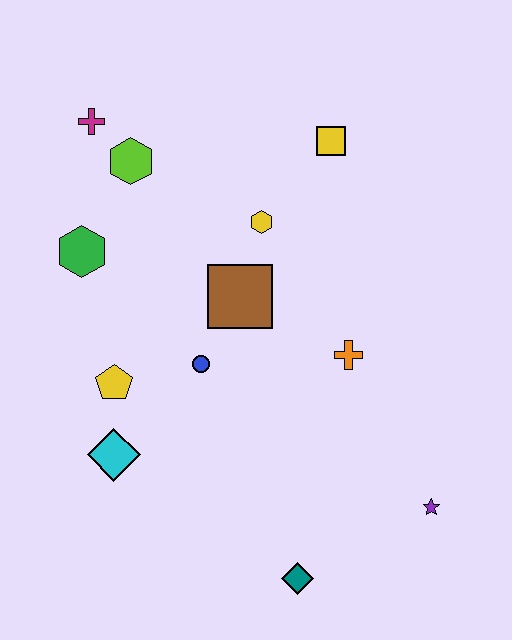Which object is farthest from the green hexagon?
The purple star is farthest from the green hexagon.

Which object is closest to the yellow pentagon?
The cyan diamond is closest to the yellow pentagon.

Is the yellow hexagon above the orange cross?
Yes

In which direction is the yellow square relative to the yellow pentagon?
The yellow square is above the yellow pentagon.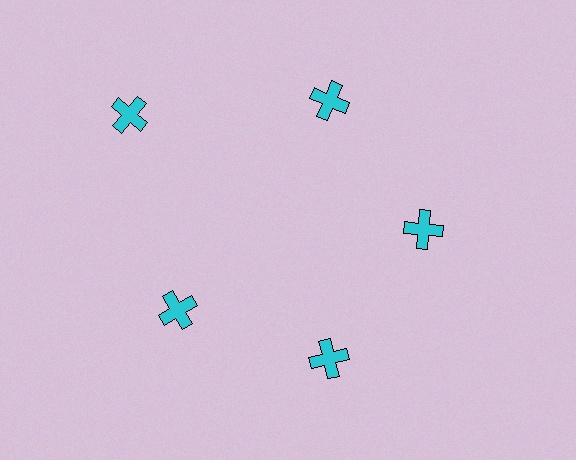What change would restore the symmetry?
The symmetry would be restored by moving it inward, back onto the ring so that all 5 crosses sit at equal angles and equal distance from the center.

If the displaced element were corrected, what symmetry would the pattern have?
It would have 5-fold rotational symmetry — the pattern would map onto itself every 72 degrees.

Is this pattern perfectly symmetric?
No. The 5 cyan crosses are arranged in a ring, but one element near the 10 o'clock position is pushed outward from the center, breaking the 5-fold rotational symmetry.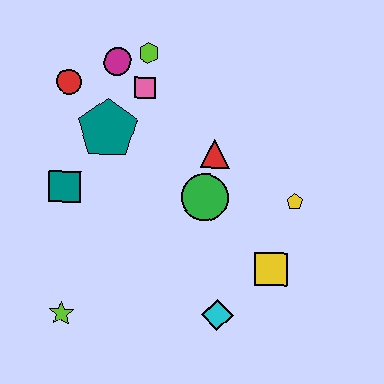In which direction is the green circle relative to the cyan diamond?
The green circle is above the cyan diamond.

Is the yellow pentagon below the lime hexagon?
Yes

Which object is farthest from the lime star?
The lime hexagon is farthest from the lime star.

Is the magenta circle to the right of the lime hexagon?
No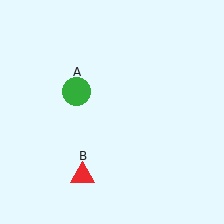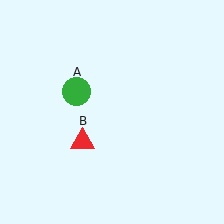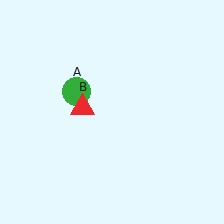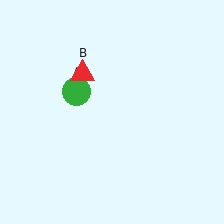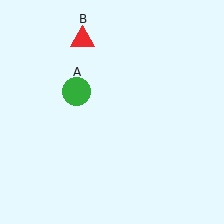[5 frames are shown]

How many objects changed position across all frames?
1 object changed position: red triangle (object B).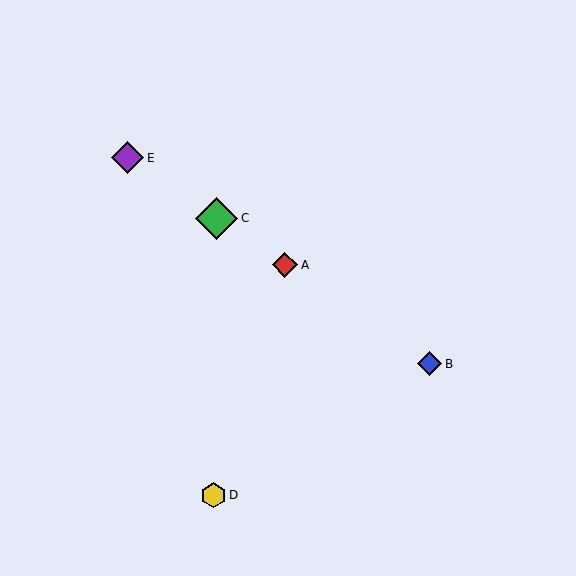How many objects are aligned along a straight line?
4 objects (A, B, C, E) are aligned along a straight line.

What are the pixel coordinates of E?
Object E is at (128, 158).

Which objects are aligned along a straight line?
Objects A, B, C, E are aligned along a straight line.